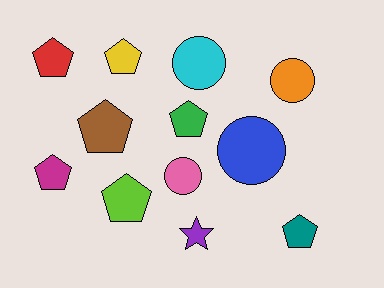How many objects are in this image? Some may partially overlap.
There are 12 objects.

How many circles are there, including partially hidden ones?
There are 4 circles.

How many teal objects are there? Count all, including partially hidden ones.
There is 1 teal object.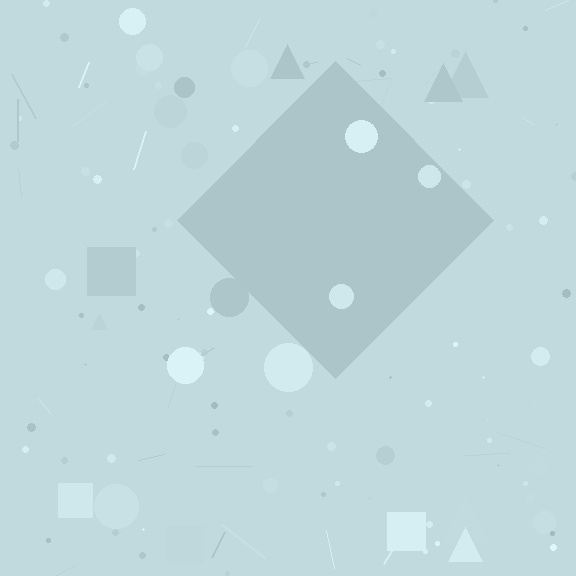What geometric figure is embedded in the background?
A diamond is embedded in the background.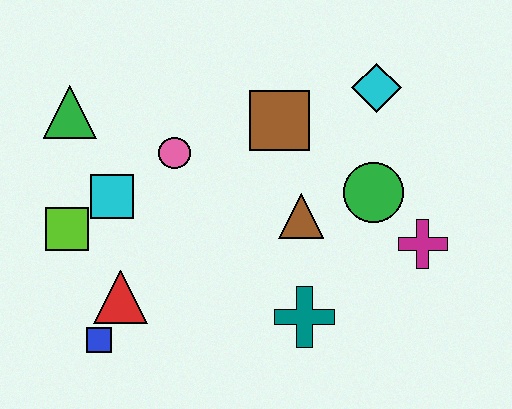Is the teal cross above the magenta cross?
No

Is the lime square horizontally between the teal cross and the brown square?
No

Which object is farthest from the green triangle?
The magenta cross is farthest from the green triangle.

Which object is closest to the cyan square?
The lime square is closest to the cyan square.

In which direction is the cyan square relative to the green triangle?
The cyan square is below the green triangle.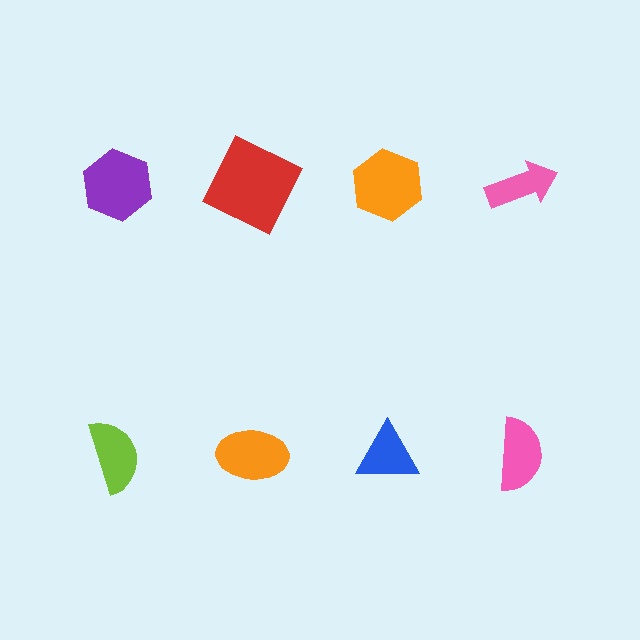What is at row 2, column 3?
A blue triangle.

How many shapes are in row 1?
4 shapes.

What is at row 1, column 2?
A red square.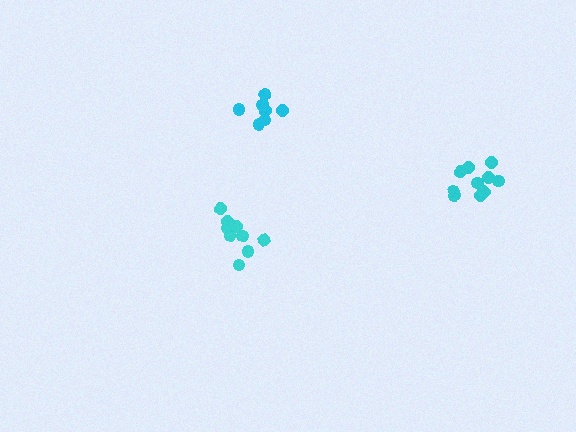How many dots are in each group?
Group 1: 9 dots, Group 2: 7 dots, Group 3: 10 dots (26 total).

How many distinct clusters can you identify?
There are 3 distinct clusters.